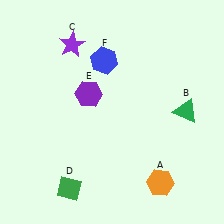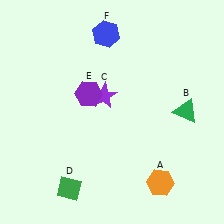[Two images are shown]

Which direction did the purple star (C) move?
The purple star (C) moved down.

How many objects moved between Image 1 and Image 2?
2 objects moved between the two images.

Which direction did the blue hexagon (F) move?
The blue hexagon (F) moved up.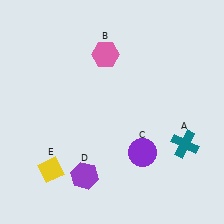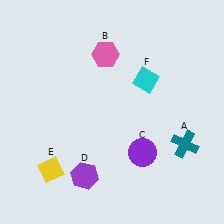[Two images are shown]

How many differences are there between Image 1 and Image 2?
There is 1 difference between the two images.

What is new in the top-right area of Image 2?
A cyan diamond (F) was added in the top-right area of Image 2.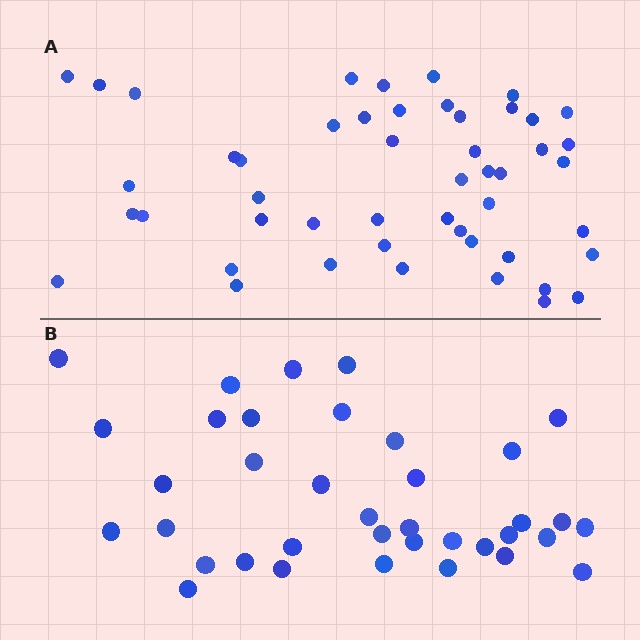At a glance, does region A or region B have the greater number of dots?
Region A (the top region) has more dots.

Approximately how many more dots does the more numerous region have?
Region A has roughly 12 or so more dots than region B.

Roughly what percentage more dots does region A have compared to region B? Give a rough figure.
About 30% more.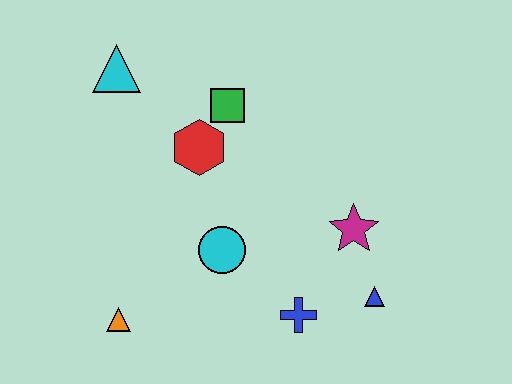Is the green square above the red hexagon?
Yes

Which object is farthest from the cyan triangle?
The blue triangle is farthest from the cyan triangle.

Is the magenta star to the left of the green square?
No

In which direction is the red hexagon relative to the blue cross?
The red hexagon is above the blue cross.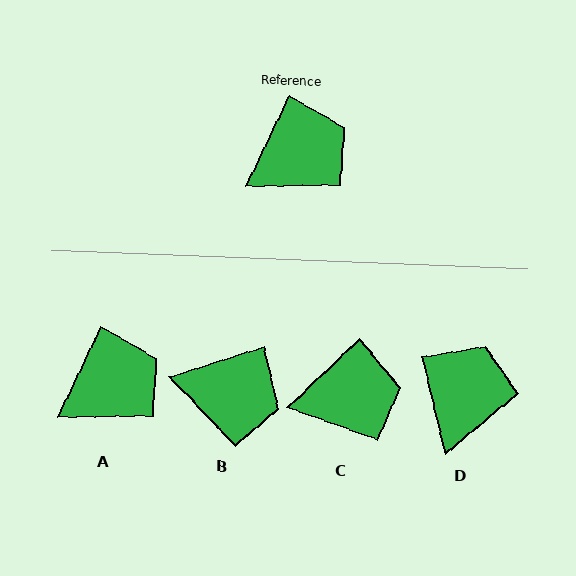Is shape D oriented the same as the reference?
No, it is off by about 39 degrees.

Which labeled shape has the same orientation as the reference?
A.